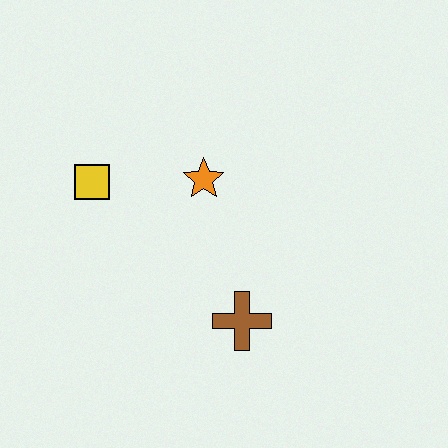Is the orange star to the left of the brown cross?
Yes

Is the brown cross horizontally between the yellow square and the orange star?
No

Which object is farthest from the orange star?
The brown cross is farthest from the orange star.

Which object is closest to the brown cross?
The orange star is closest to the brown cross.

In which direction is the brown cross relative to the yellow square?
The brown cross is to the right of the yellow square.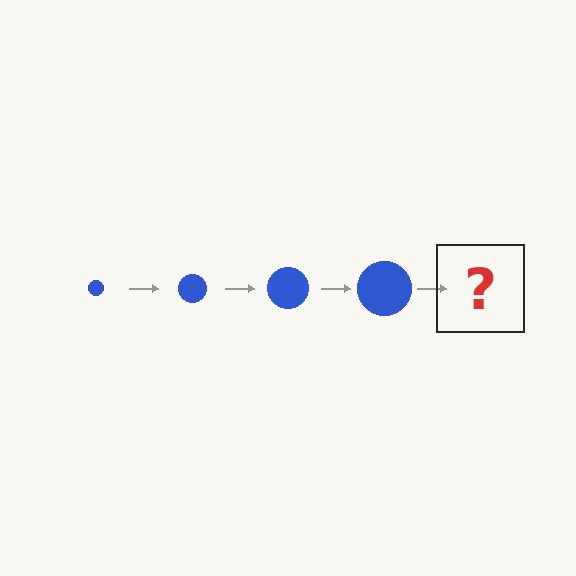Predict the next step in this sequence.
The next step is a blue circle, larger than the previous one.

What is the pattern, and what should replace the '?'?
The pattern is that the circle gets progressively larger each step. The '?' should be a blue circle, larger than the previous one.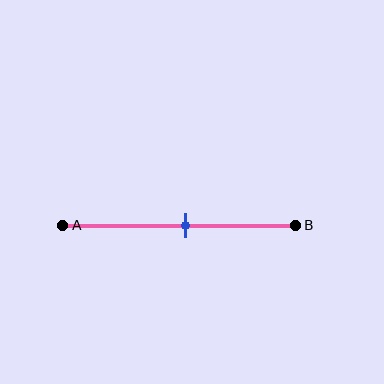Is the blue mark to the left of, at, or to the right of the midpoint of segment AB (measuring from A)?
The blue mark is approximately at the midpoint of segment AB.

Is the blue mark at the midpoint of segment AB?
Yes, the mark is approximately at the midpoint.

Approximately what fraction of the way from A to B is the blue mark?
The blue mark is approximately 55% of the way from A to B.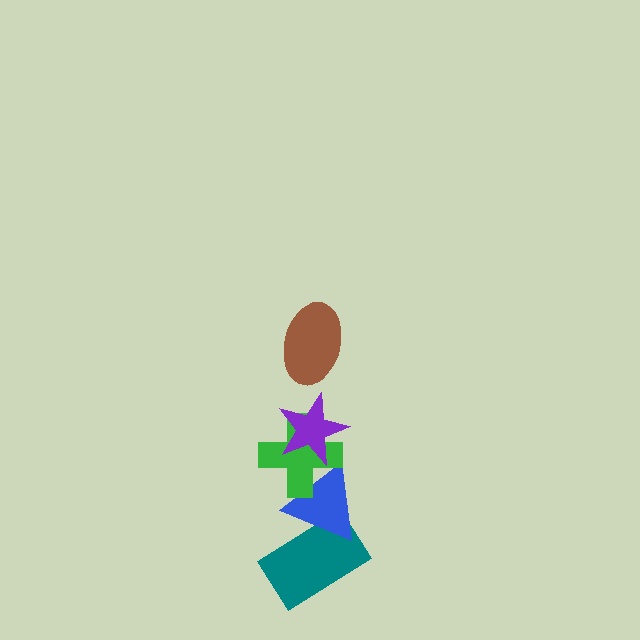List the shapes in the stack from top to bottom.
From top to bottom: the brown ellipse, the purple star, the green cross, the blue triangle, the teal rectangle.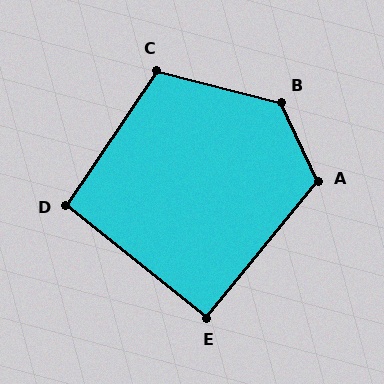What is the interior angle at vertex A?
Approximately 116 degrees (obtuse).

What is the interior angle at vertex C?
Approximately 109 degrees (obtuse).